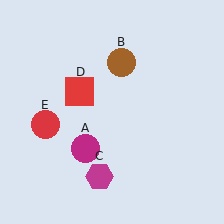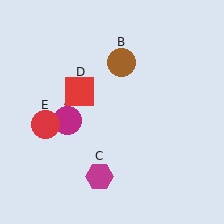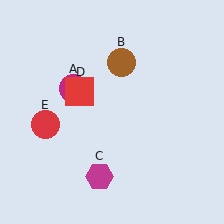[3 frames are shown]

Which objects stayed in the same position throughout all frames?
Brown circle (object B) and magenta hexagon (object C) and red square (object D) and red circle (object E) remained stationary.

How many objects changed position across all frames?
1 object changed position: magenta circle (object A).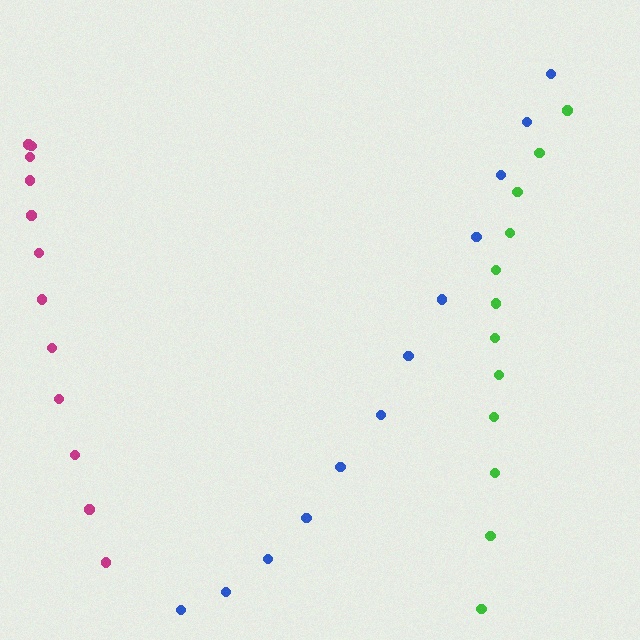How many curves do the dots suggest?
There are 3 distinct paths.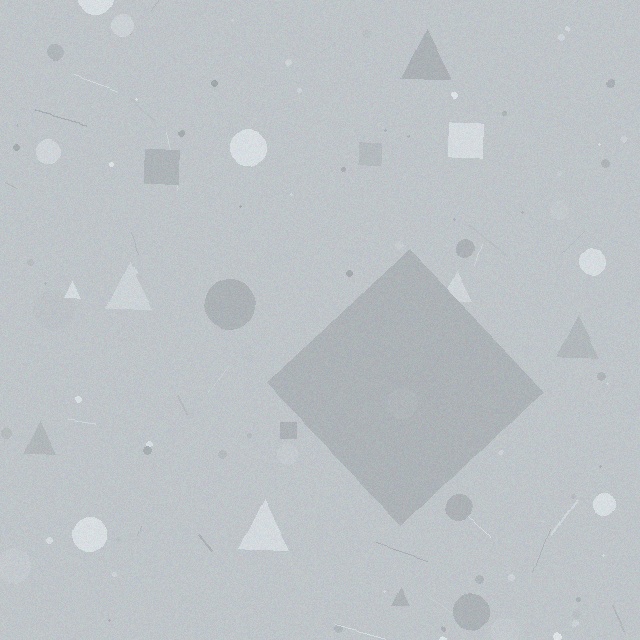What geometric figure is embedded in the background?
A diamond is embedded in the background.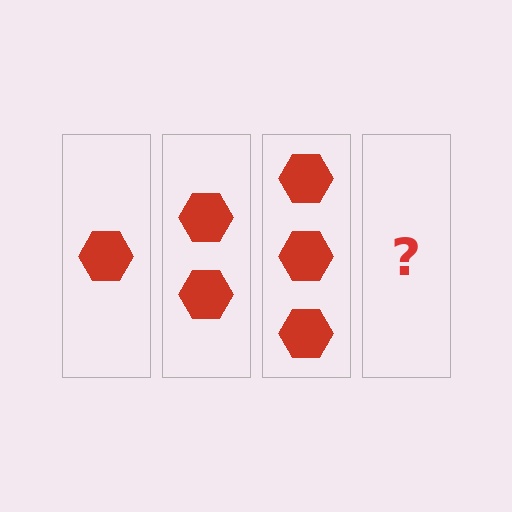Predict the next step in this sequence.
The next step is 4 hexagons.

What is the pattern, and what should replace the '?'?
The pattern is that each step adds one more hexagon. The '?' should be 4 hexagons.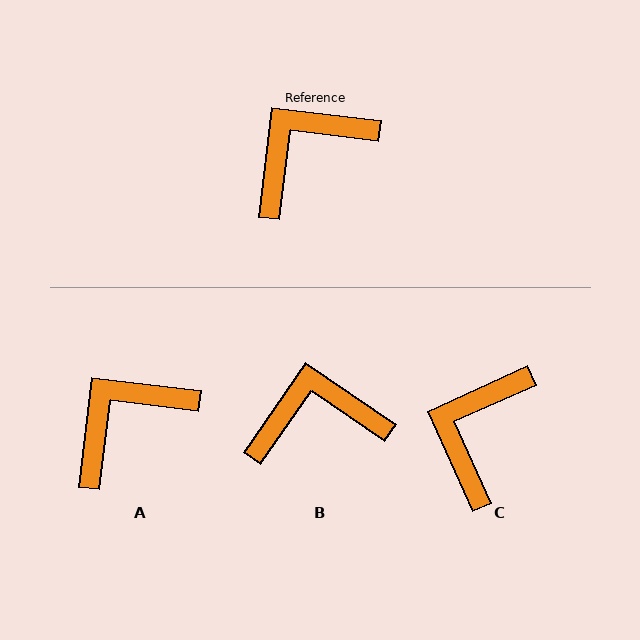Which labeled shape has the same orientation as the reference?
A.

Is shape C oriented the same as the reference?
No, it is off by about 31 degrees.